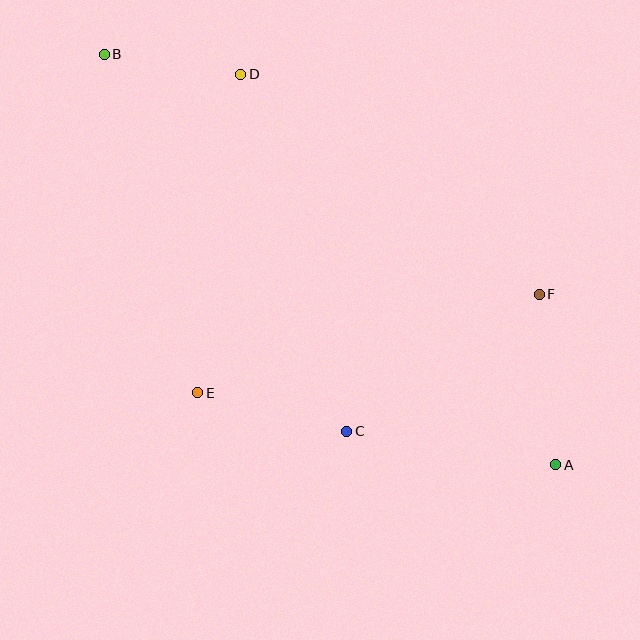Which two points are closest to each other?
Points B and D are closest to each other.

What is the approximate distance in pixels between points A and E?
The distance between A and E is approximately 365 pixels.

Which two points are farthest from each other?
Points A and B are farthest from each other.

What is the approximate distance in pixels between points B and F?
The distance between B and F is approximately 497 pixels.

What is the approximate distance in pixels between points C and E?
The distance between C and E is approximately 154 pixels.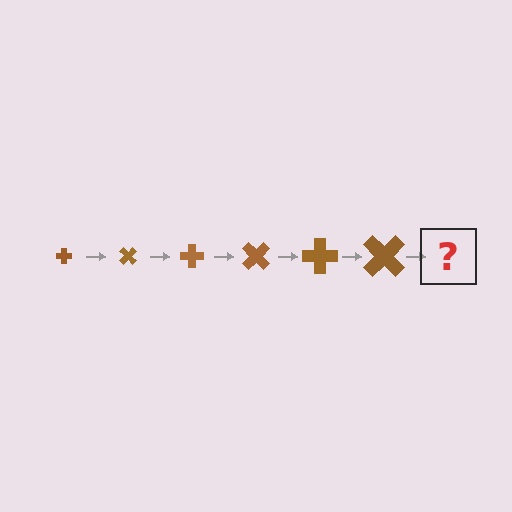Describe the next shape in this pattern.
It should be a cross, larger than the previous one and rotated 270 degrees from the start.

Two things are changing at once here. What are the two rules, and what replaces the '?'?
The two rules are that the cross grows larger each step and it rotates 45 degrees each step. The '?' should be a cross, larger than the previous one and rotated 270 degrees from the start.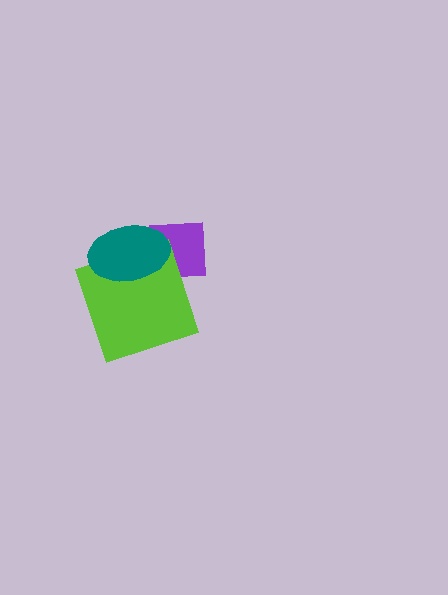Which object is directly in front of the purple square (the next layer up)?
The lime square is directly in front of the purple square.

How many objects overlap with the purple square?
2 objects overlap with the purple square.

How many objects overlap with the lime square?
2 objects overlap with the lime square.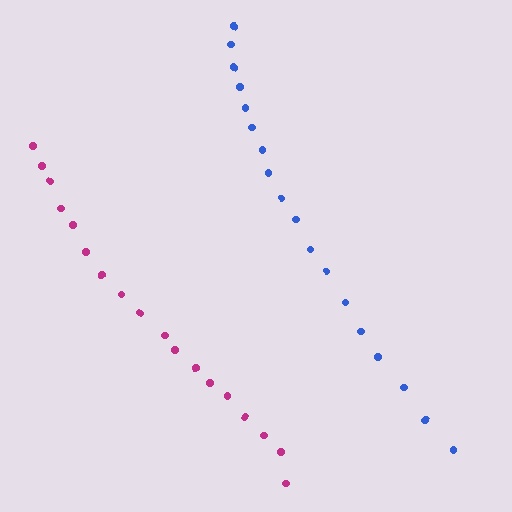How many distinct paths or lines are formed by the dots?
There are 2 distinct paths.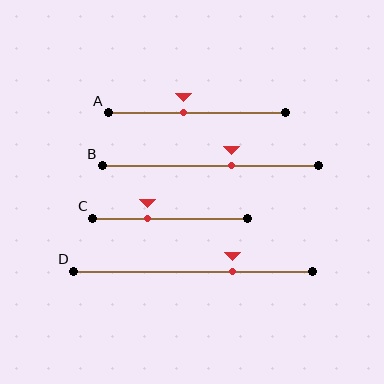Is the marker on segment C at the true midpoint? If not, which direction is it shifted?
No, the marker on segment C is shifted to the left by about 15% of the segment length.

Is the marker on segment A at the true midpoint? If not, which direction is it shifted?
No, the marker on segment A is shifted to the left by about 8% of the segment length.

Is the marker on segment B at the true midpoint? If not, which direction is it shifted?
No, the marker on segment B is shifted to the right by about 10% of the segment length.